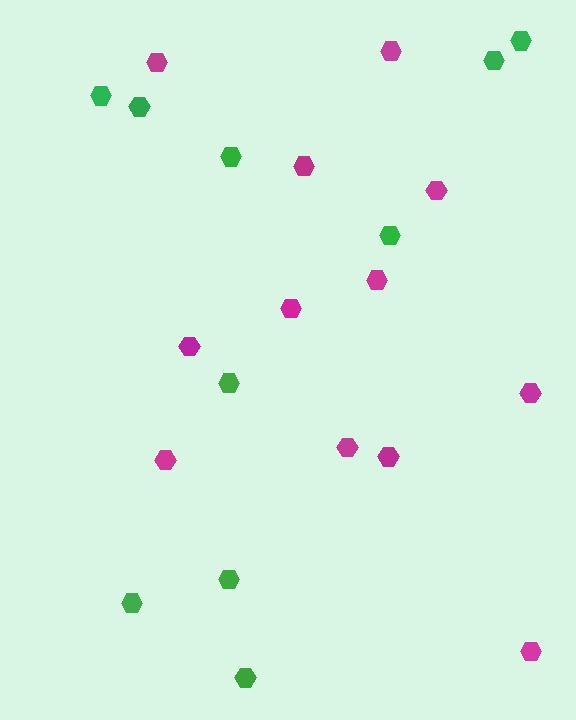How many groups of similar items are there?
There are 2 groups: one group of green hexagons (10) and one group of magenta hexagons (12).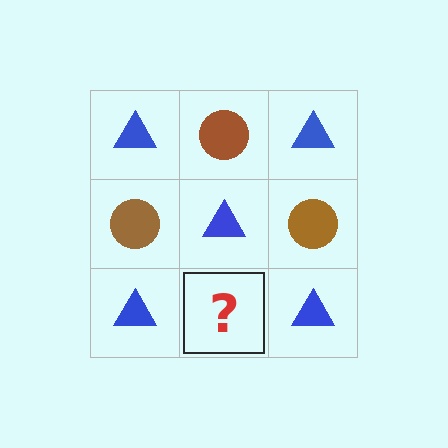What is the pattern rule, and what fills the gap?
The rule is that it alternates blue triangle and brown circle in a checkerboard pattern. The gap should be filled with a brown circle.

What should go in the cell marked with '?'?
The missing cell should contain a brown circle.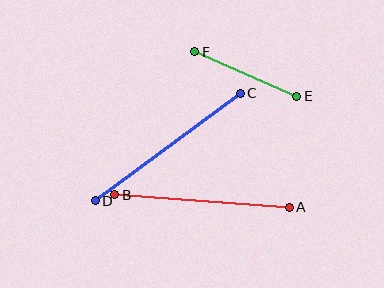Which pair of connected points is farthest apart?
Points C and D are farthest apart.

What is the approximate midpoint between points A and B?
The midpoint is at approximately (202, 201) pixels.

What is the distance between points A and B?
The distance is approximately 175 pixels.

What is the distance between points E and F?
The distance is approximately 111 pixels.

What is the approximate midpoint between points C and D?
The midpoint is at approximately (168, 147) pixels.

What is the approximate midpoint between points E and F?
The midpoint is at approximately (246, 74) pixels.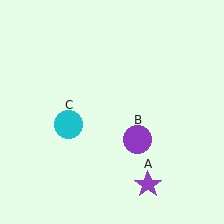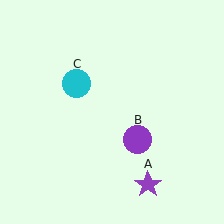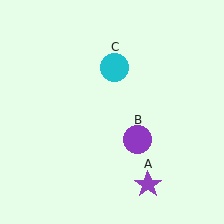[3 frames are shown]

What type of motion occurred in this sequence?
The cyan circle (object C) rotated clockwise around the center of the scene.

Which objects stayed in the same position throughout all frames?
Purple star (object A) and purple circle (object B) remained stationary.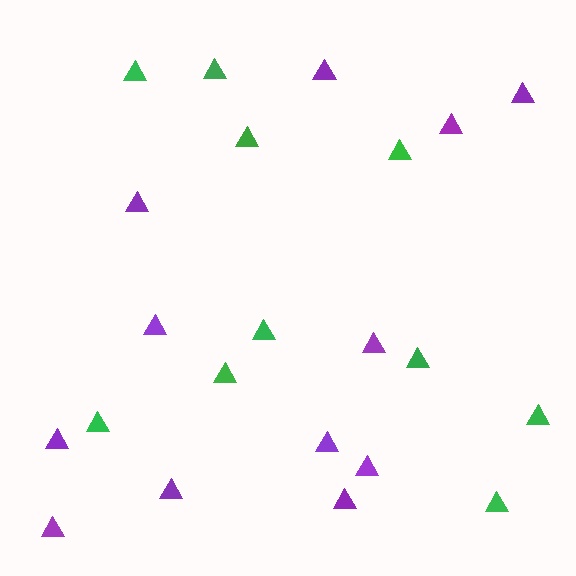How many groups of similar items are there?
There are 2 groups: one group of purple triangles (12) and one group of green triangles (10).